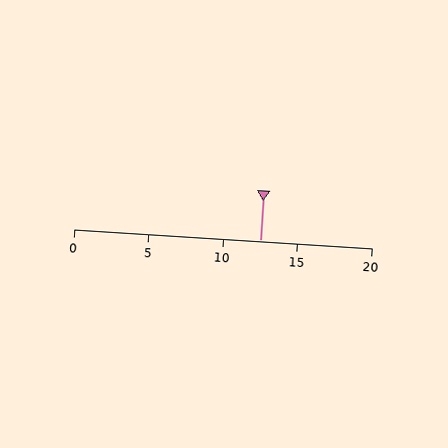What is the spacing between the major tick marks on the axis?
The major ticks are spaced 5 apart.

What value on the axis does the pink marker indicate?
The marker indicates approximately 12.5.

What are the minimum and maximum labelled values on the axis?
The axis runs from 0 to 20.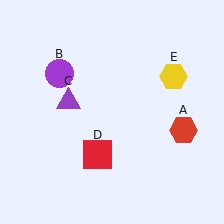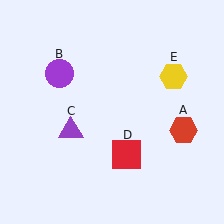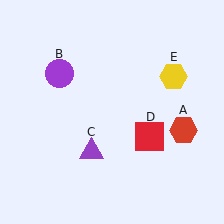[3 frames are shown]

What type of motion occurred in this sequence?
The purple triangle (object C), red square (object D) rotated counterclockwise around the center of the scene.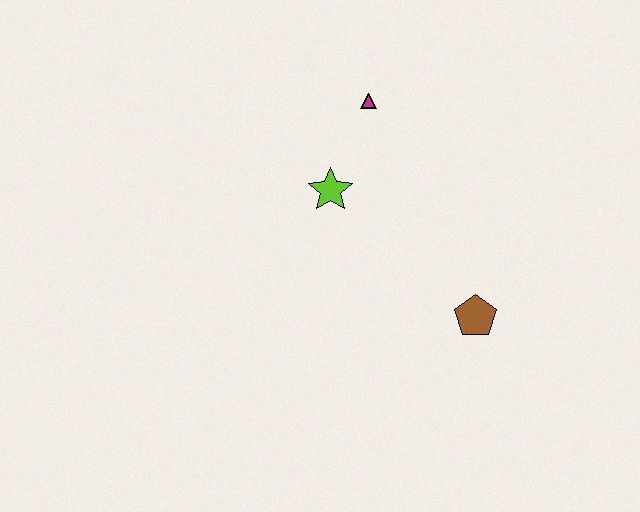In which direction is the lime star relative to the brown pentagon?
The lime star is to the left of the brown pentagon.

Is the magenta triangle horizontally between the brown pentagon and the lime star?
Yes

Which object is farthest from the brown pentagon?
The magenta triangle is farthest from the brown pentagon.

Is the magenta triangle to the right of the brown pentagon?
No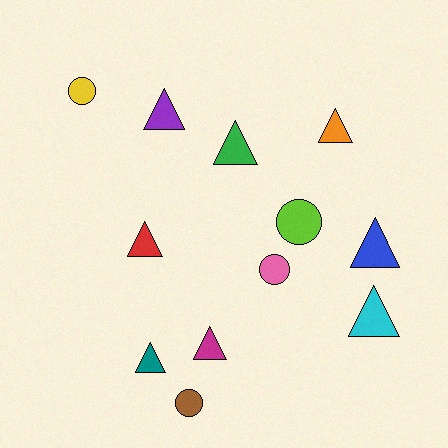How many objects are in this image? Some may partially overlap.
There are 12 objects.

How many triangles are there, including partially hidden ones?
There are 8 triangles.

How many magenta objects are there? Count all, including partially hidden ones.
There is 1 magenta object.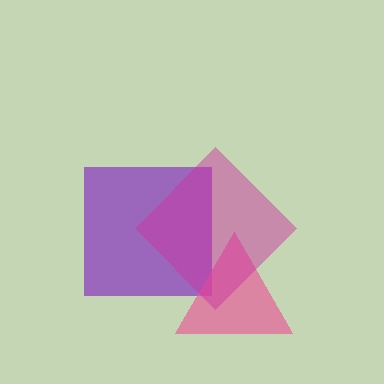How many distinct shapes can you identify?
There are 3 distinct shapes: a purple square, a pink triangle, a magenta diamond.